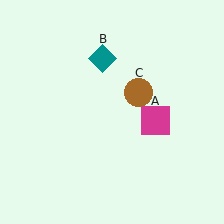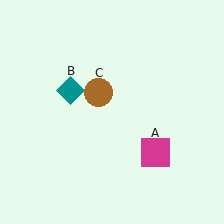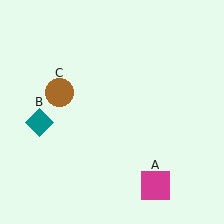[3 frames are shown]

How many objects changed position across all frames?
3 objects changed position: magenta square (object A), teal diamond (object B), brown circle (object C).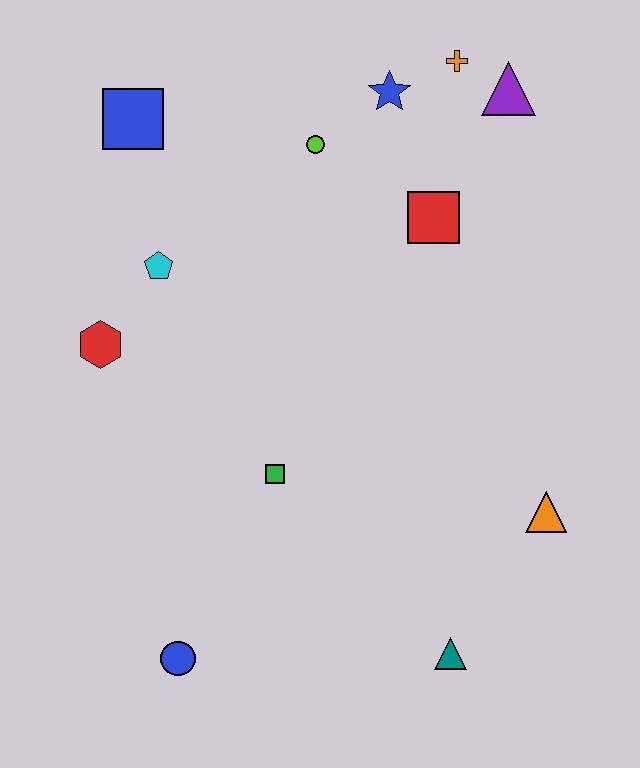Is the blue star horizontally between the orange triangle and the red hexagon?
Yes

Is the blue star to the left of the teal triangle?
Yes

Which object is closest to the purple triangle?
The orange cross is closest to the purple triangle.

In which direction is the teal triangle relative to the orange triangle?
The teal triangle is below the orange triangle.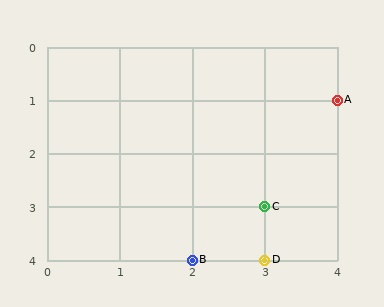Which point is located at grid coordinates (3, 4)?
Point D is at (3, 4).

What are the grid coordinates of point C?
Point C is at grid coordinates (3, 3).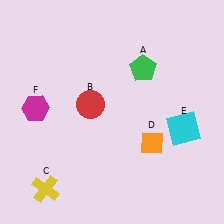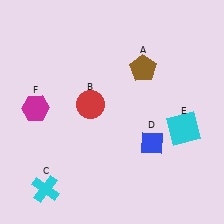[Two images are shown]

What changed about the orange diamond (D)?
In Image 1, D is orange. In Image 2, it changed to blue.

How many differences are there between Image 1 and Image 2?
There are 3 differences between the two images.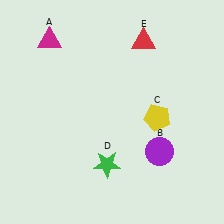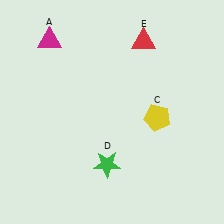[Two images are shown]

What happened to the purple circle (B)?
The purple circle (B) was removed in Image 2. It was in the bottom-right area of Image 1.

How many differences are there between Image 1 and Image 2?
There is 1 difference between the two images.